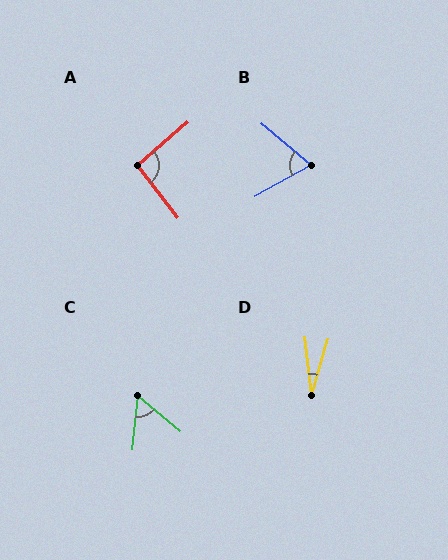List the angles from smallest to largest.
D (22°), C (55°), B (69°), A (93°).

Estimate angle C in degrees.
Approximately 55 degrees.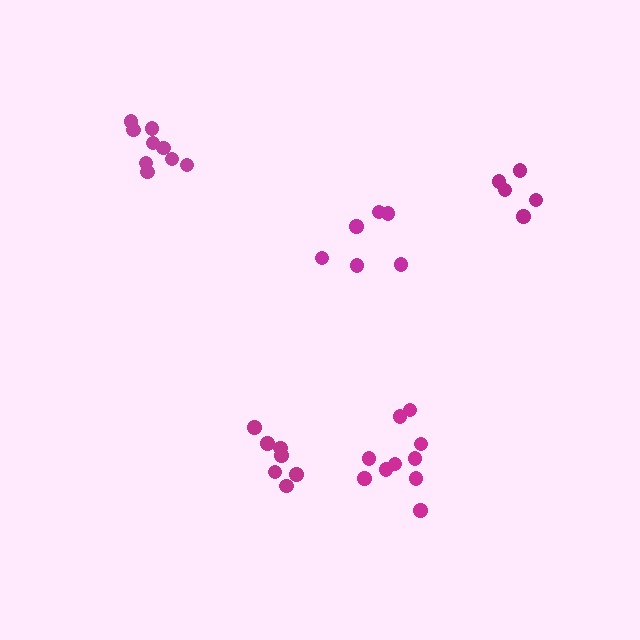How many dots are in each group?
Group 1: 6 dots, Group 2: 9 dots, Group 3: 5 dots, Group 4: 7 dots, Group 5: 10 dots (37 total).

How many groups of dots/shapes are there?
There are 5 groups.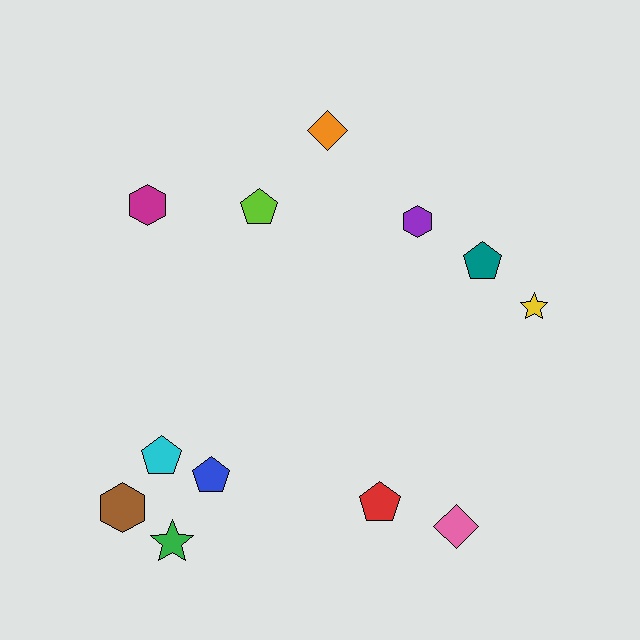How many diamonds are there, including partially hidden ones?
There are 2 diamonds.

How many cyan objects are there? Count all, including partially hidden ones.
There is 1 cyan object.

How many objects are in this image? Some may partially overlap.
There are 12 objects.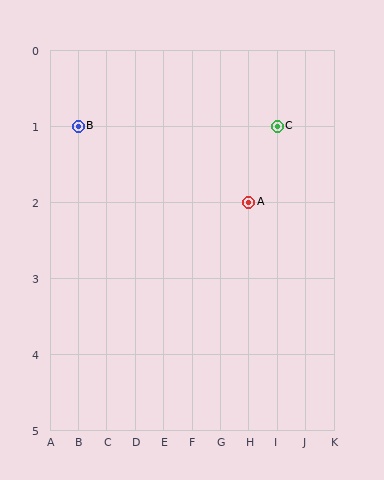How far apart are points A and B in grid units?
Points A and B are 6 columns and 1 row apart (about 6.1 grid units diagonally).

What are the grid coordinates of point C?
Point C is at grid coordinates (I, 1).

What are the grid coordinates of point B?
Point B is at grid coordinates (B, 1).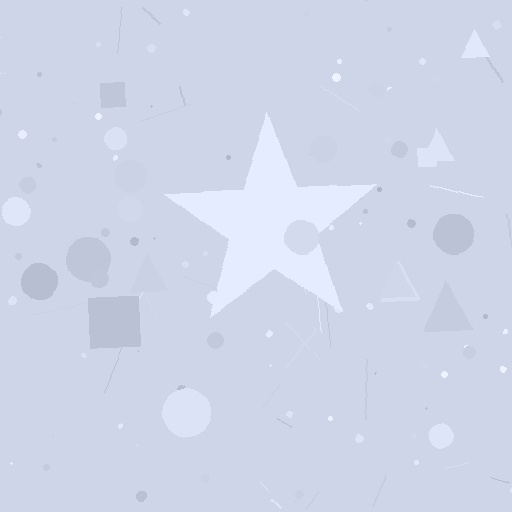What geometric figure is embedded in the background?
A star is embedded in the background.